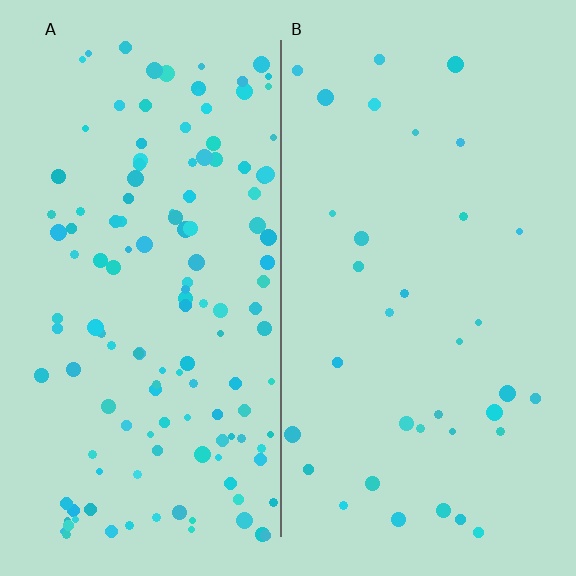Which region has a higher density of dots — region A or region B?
A (the left).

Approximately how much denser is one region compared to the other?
Approximately 3.8× — region A over region B.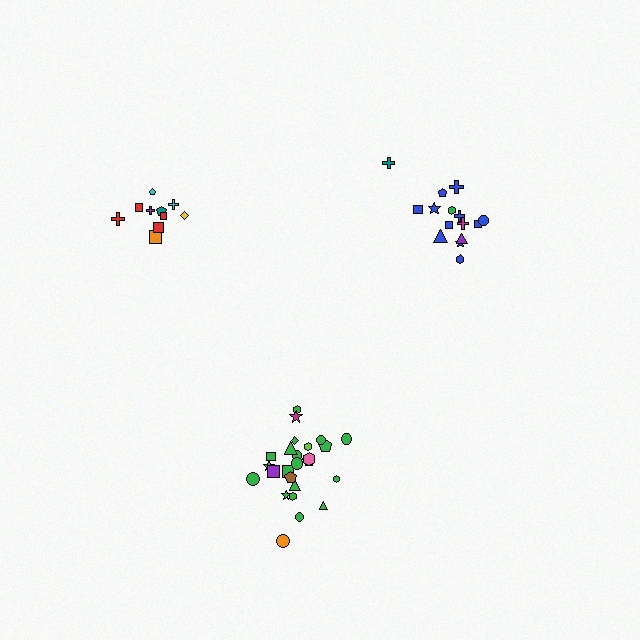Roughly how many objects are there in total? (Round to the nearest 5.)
Roughly 50 objects in total.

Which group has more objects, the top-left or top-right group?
The top-right group.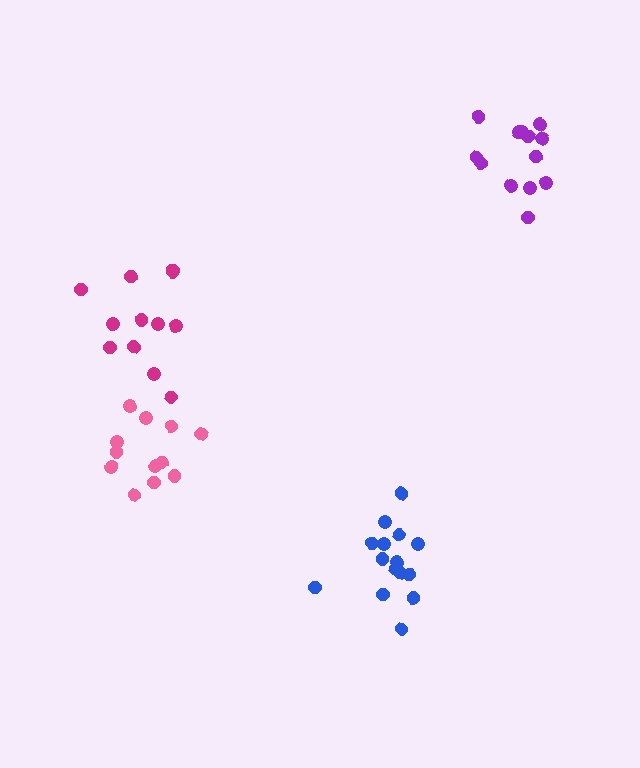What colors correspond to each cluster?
The clusters are colored: blue, magenta, pink, purple.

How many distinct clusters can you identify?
There are 4 distinct clusters.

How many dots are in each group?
Group 1: 15 dots, Group 2: 12 dots, Group 3: 12 dots, Group 4: 13 dots (52 total).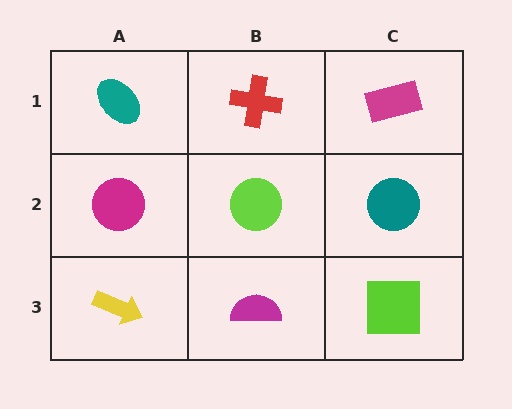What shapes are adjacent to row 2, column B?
A red cross (row 1, column B), a magenta semicircle (row 3, column B), a magenta circle (row 2, column A), a teal circle (row 2, column C).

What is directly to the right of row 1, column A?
A red cross.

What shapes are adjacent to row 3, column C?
A teal circle (row 2, column C), a magenta semicircle (row 3, column B).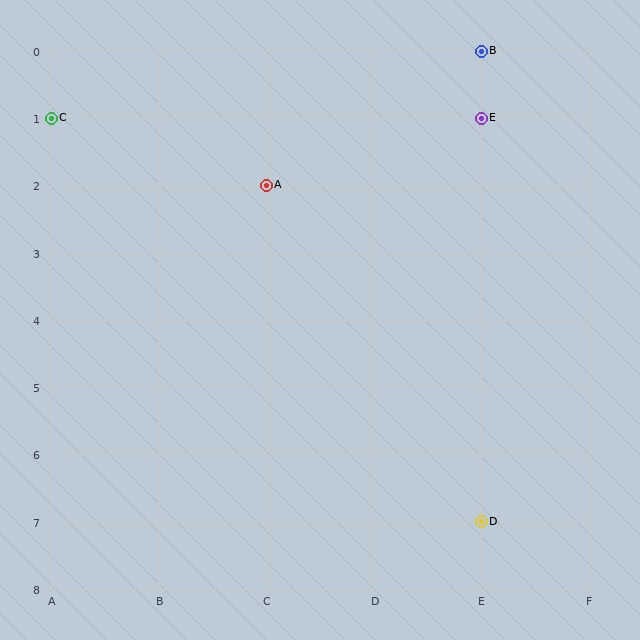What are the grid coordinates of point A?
Point A is at grid coordinates (C, 2).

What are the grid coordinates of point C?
Point C is at grid coordinates (A, 1).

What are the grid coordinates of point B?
Point B is at grid coordinates (E, 0).